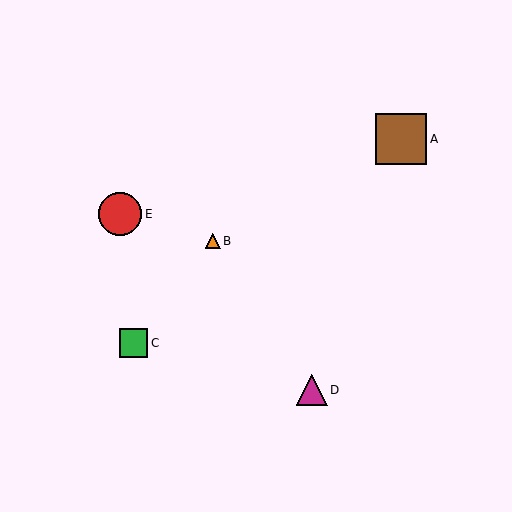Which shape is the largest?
The brown square (labeled A) is the largest.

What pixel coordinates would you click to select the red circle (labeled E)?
Click at (120, 214) to select the red circle E.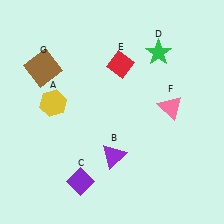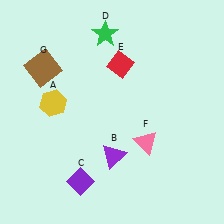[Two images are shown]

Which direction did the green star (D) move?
The green star (D) moved left.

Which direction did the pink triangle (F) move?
The pink triangle (F) moved down.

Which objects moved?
The objects that moved are: the green star (D), the pink triangle (F).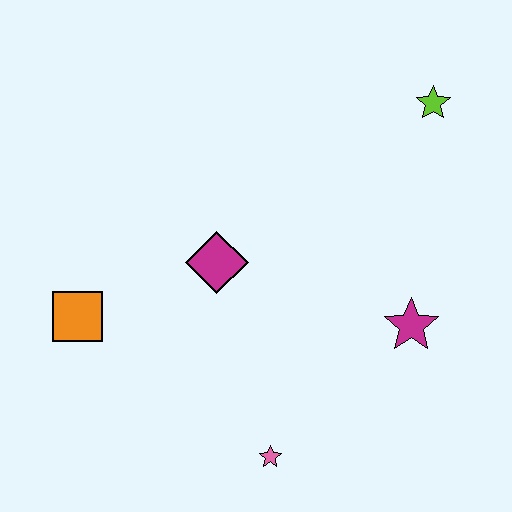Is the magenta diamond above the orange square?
Yes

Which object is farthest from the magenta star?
The orange square is farthest from the magenta star.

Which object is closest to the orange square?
The magenta diamond is closest to the orange square.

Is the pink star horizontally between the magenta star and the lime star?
No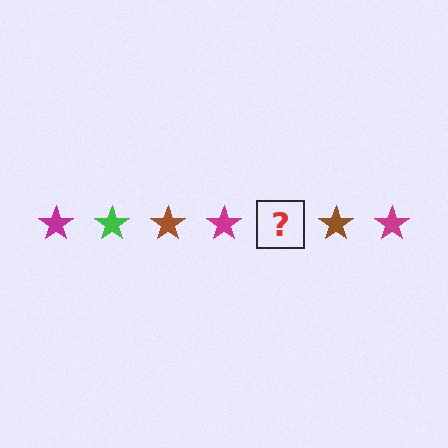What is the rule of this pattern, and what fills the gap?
The rule is that the pattern cycles through magenta, green, brown stars. The gap should be filled with a green star.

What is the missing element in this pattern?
The missing element is a green star.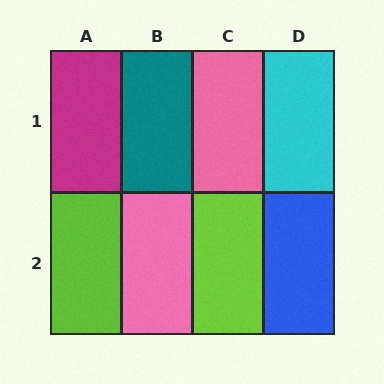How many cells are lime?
2 cells are lime.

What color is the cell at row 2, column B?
Pink.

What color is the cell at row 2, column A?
Lime.